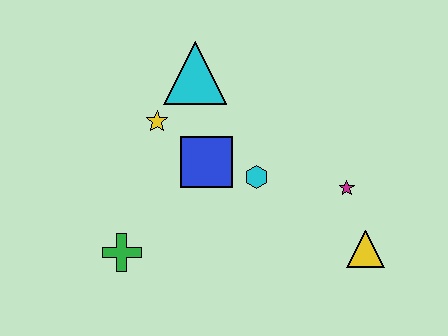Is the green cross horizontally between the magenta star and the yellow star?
No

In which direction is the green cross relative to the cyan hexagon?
The green cross is to the left of the cyan hexagon.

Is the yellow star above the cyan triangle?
No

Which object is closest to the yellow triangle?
The magenta star is closest to the yellow triangle.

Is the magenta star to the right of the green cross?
Yes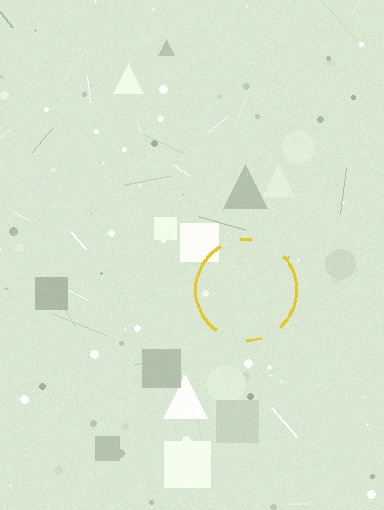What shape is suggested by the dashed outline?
The dashed outline suggests a circle.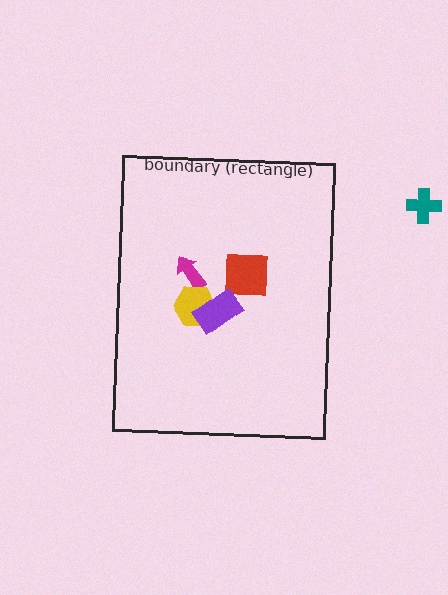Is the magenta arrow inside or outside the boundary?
Inside.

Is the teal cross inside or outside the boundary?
Outside.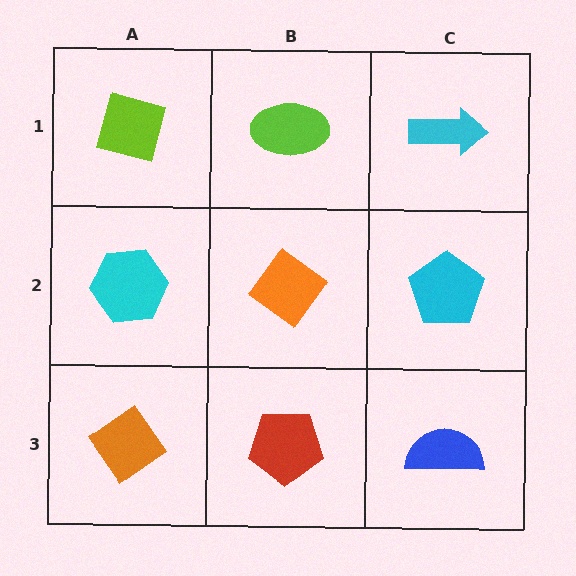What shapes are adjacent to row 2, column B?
A lime ellipse (row 1, column B), a red pentagon (row 3, column B), a cyan hexagon (row 2, column A), a cyan pentagon (row 2, column C).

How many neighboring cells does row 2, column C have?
3.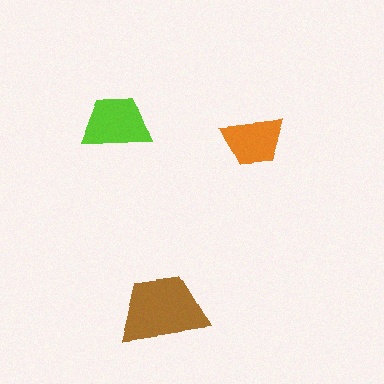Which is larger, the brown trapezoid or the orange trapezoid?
The brown one.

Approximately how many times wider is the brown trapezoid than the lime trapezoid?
About 1.5 times wider.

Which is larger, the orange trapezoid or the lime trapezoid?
The lime one.